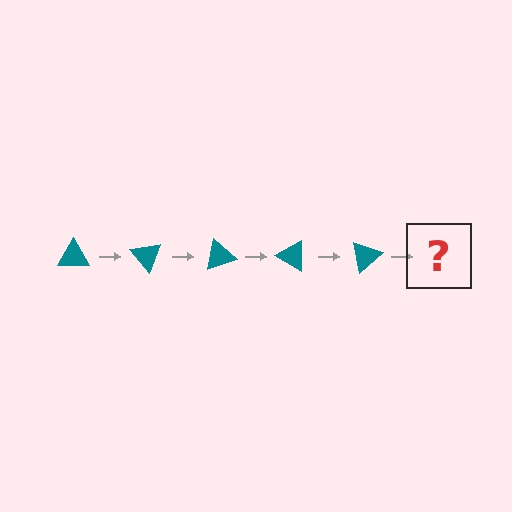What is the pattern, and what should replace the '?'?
The pattern is that the triangle rotates 50 degrees each step. The '?' should be a teal triangle rotated 250 degrees.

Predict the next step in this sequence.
The next step is a teal triangle rotated 250 degrees.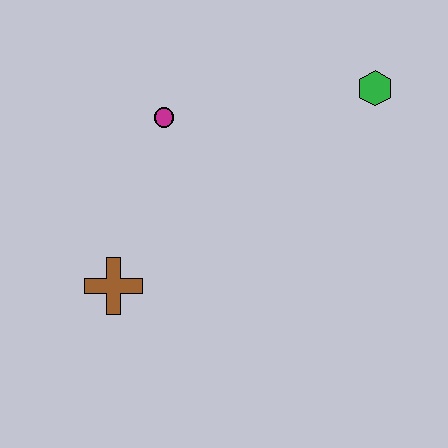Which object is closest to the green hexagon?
The magenta circle is closest to the green hexagon.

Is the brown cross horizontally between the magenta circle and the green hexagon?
No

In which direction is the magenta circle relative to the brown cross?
The magenta circle is above the brown cross.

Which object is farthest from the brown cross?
The green hexagon is farthest from the brown cross.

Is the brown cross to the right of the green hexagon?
No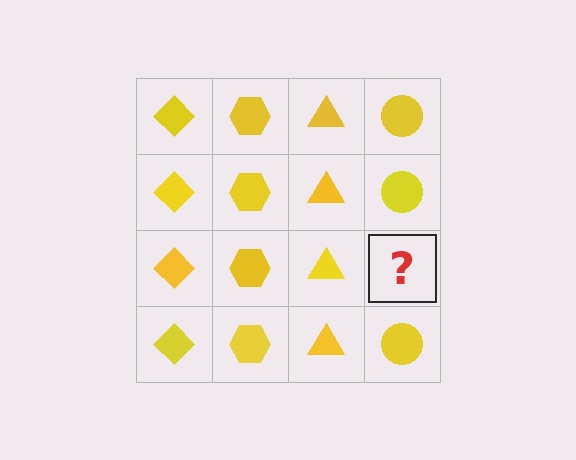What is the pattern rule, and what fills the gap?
The rule is that each column has a consistent shape. The gap should be filled with a yellow circle.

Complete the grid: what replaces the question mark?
The question mark should be replaced with a yellow circle.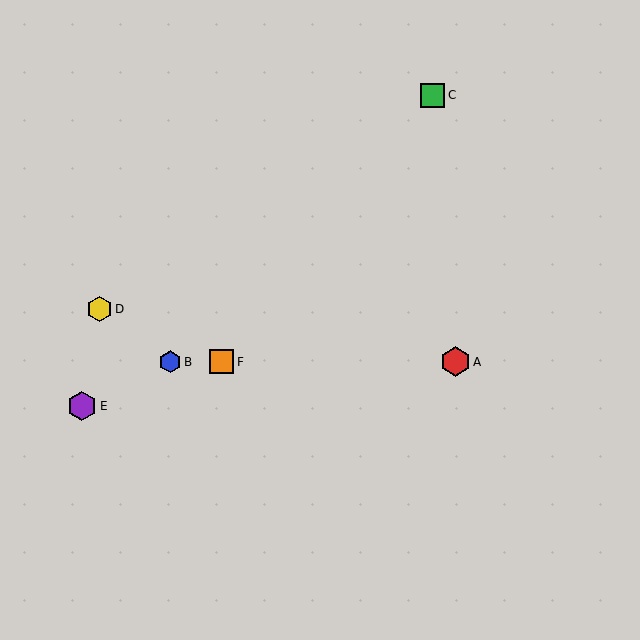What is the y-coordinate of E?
Object E is at y≈406.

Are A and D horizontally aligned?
No, A is at y≈362 and D is at y≈309.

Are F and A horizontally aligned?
Yes, both are at y≈362.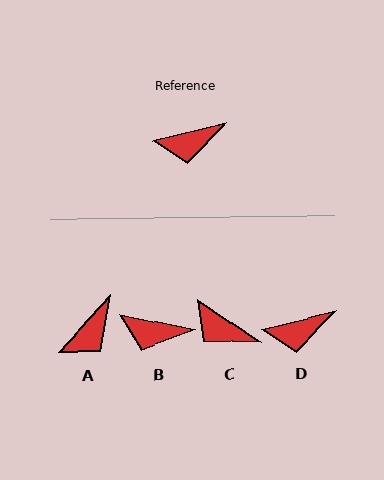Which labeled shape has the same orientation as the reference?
D.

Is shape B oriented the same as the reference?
No, it is off by about 26 degrees.